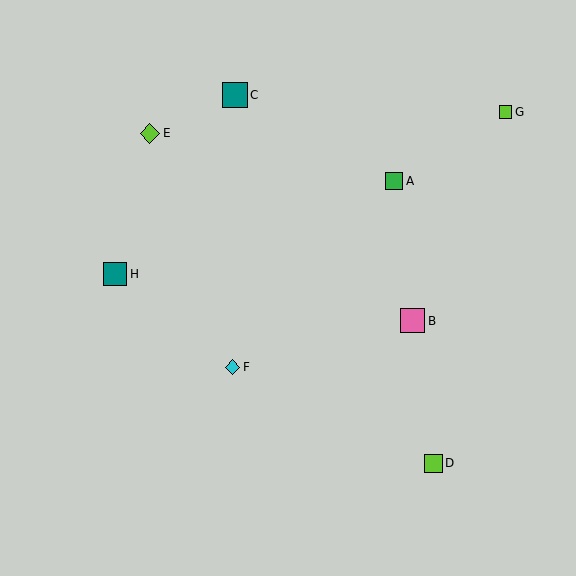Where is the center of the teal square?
The center of the teal square is at (115, 274).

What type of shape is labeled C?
Shape C is a teal square.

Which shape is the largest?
The teal square (labeled C) is the largest.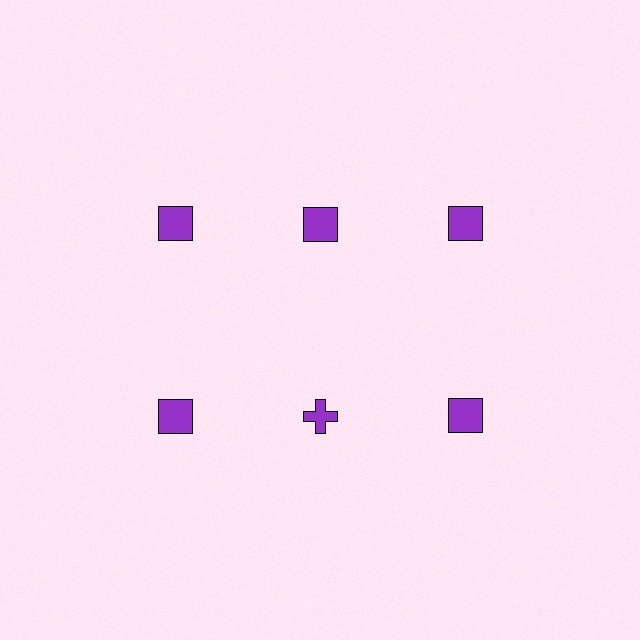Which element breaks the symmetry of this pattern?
The purple cross in the second row, second from left column breaks the symmetry. All other shapes are purple squares.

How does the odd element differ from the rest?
It has a different shape: cross instead of square.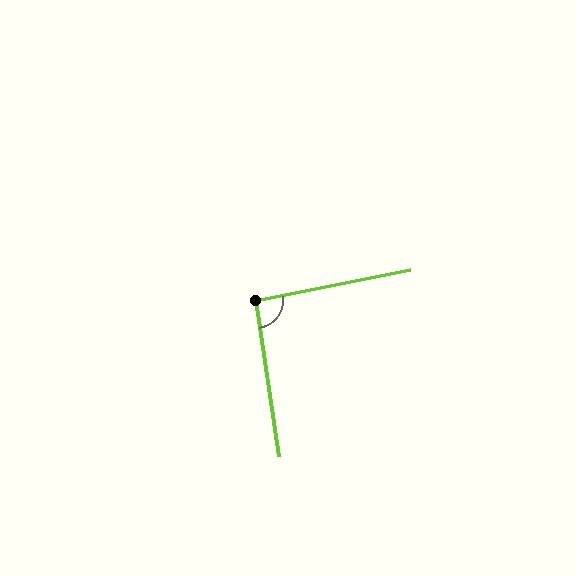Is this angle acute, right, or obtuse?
It is approximately a right angle.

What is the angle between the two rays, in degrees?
Approximately 93 degrees.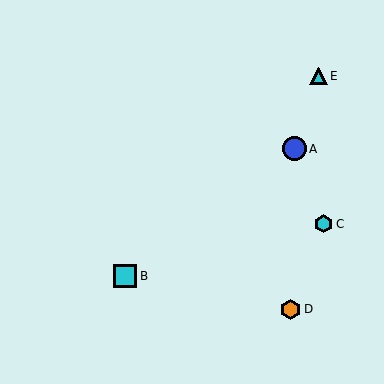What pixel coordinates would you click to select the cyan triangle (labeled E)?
Click at (318, 76) to select the cyan triangle E.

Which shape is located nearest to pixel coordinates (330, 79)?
The cyan triangle (labeled E) at (318, 76) is nearest to that location.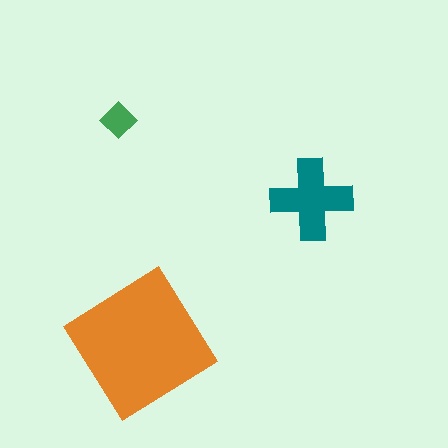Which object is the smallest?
The green diamond.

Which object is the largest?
The orange diamond.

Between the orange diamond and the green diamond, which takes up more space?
The orange diamond.